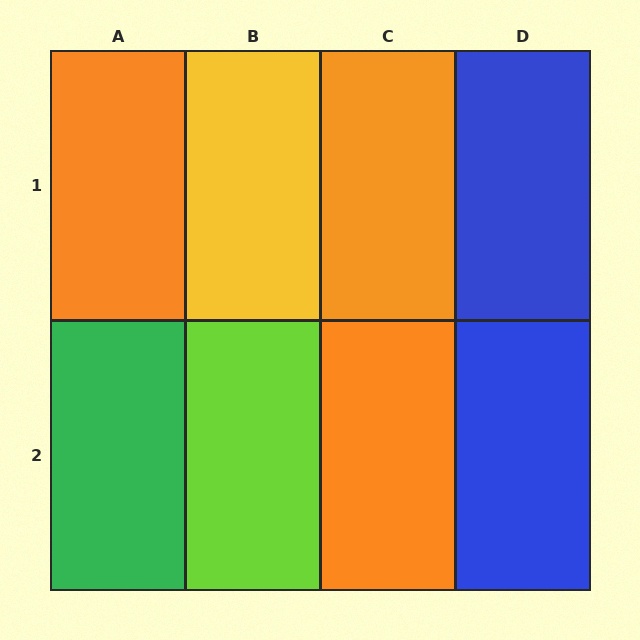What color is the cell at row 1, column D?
Blue.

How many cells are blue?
2 cells are blue.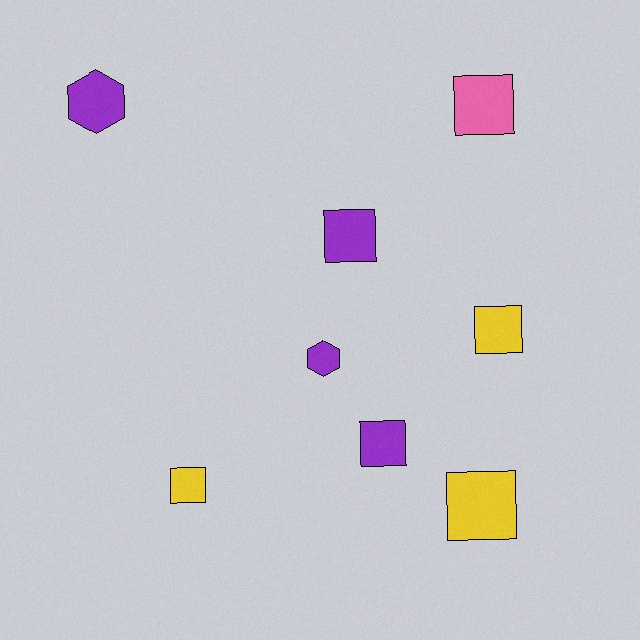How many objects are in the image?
There are 8 objects.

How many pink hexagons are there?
There are no pink hexagons.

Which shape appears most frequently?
Square, with 6 objects.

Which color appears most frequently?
Purple, with 4 objects.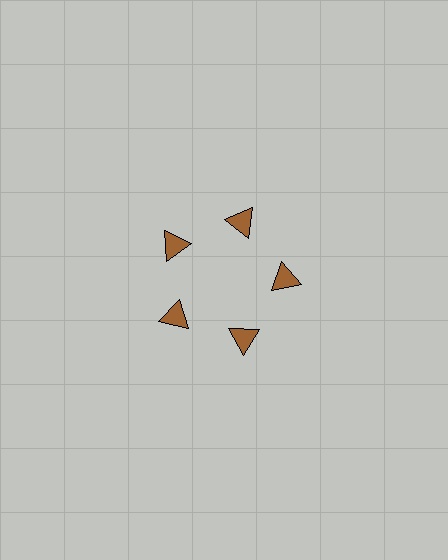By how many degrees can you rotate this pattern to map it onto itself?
The pattern maps onto itself every 72 degrees of rotation.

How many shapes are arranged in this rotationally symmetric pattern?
There are 5 shapes, arranged in 5 groups of 1.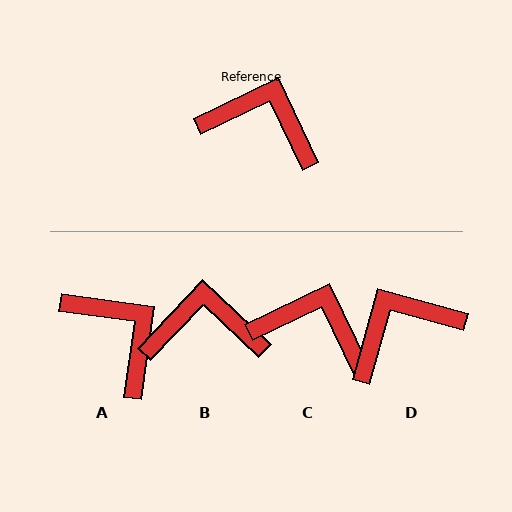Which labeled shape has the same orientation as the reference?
C.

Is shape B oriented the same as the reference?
No, it is off by about 21 degrees.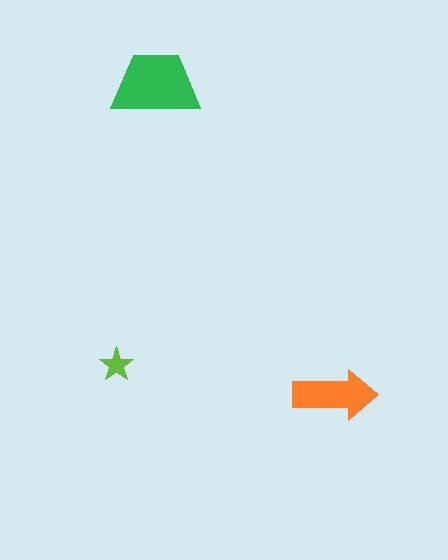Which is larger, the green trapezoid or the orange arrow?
The green trapezoid.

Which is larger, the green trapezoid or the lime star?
The green trapezoid.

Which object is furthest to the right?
The orange arrow is rightmost.